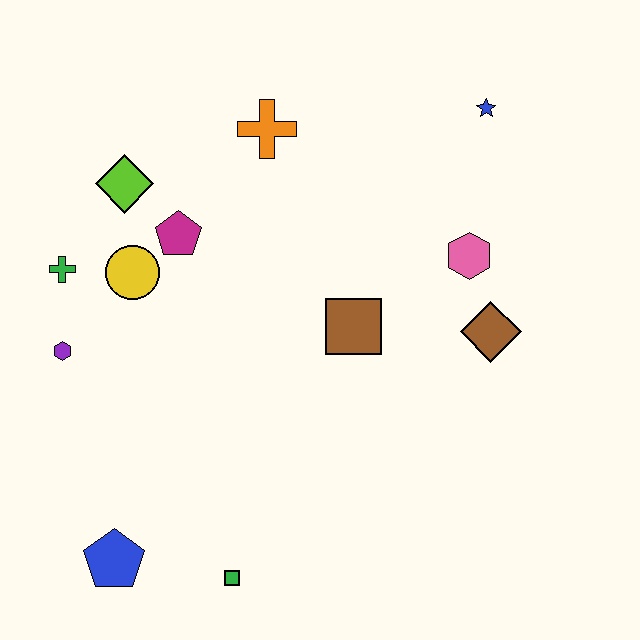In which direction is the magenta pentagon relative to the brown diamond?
The magenta pentagon is to the left of the brown diamond.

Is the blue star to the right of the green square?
Yes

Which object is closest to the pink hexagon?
The brown diamond is closest to the pink hexagon.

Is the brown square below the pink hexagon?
Yes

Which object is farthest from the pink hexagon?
The blue pentagon is farthest from the pink hexagon.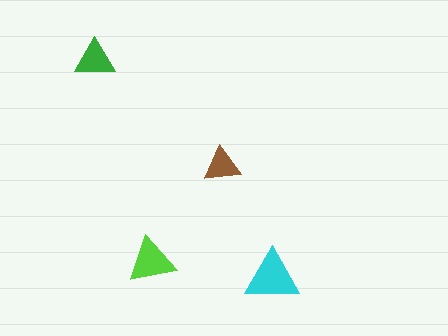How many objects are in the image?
There are 4 objects in the image.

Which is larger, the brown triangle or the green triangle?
The green one.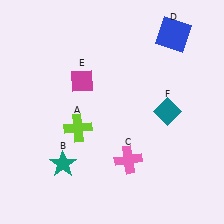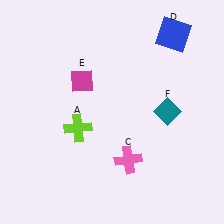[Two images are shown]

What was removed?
The teal star (B) was removed in Image 2.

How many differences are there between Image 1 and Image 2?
There is 1 difference between the two images.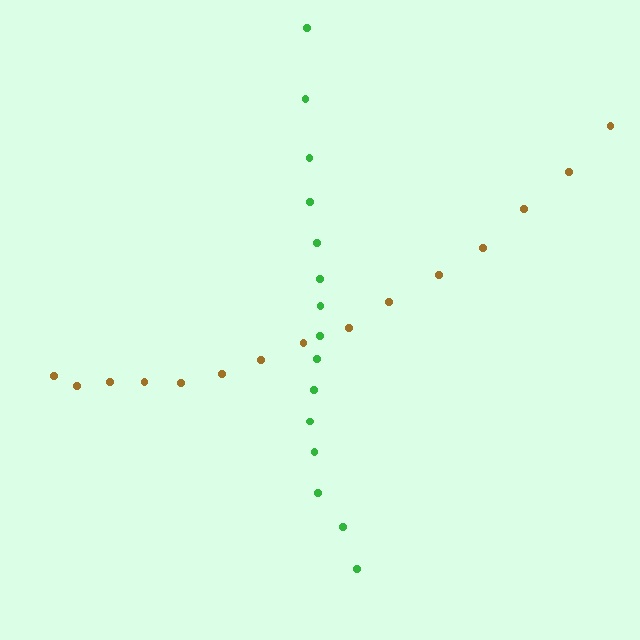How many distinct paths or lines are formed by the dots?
There are 2 distinct paths.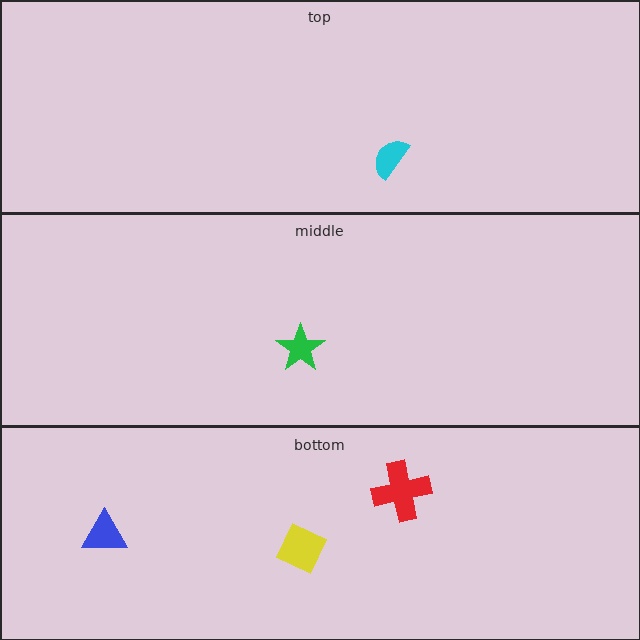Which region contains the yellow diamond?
The bottom region.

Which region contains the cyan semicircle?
The top region.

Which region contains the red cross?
The bottom region.